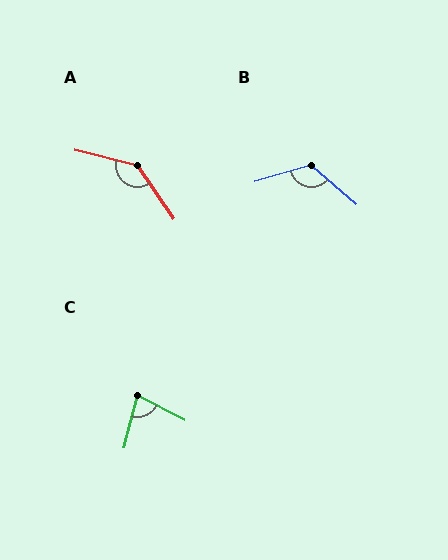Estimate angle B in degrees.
Approximately 124 degrees.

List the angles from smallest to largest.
C (77°), B (124°), A (138°).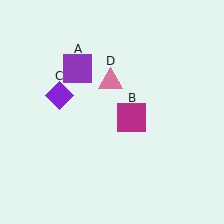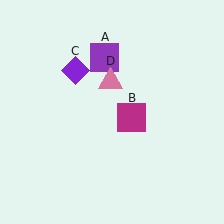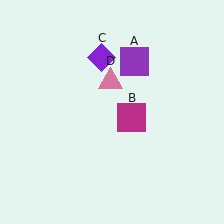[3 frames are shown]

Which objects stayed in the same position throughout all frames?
Magenta square (object B) and pink triangle (object D) remained stationary.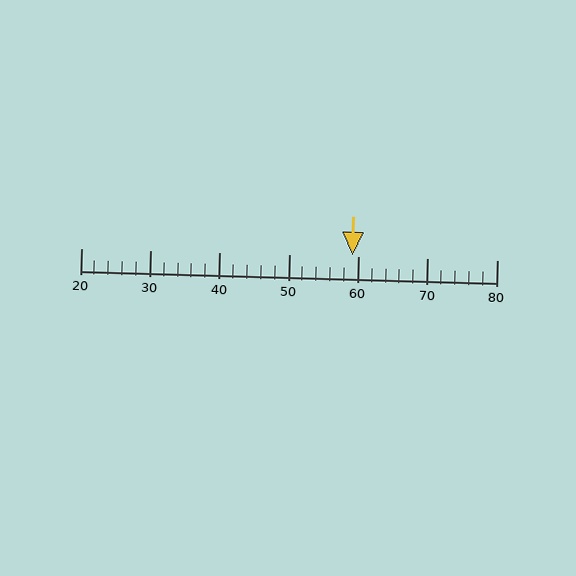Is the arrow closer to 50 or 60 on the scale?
The arrow is closer to 60.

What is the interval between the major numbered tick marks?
The major tick marks are spaced 10 units apart.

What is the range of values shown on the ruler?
The ruler shows values from 20 to 80.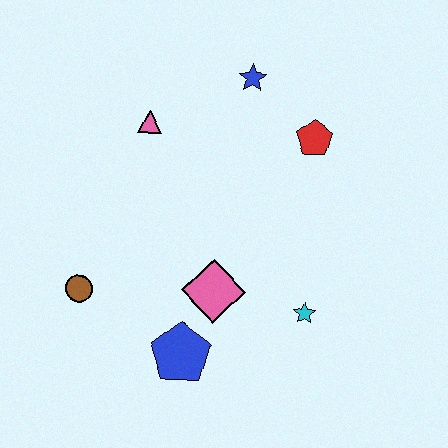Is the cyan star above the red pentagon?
No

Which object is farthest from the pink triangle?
The cyan star is farthest from the pink triangle.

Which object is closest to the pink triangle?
The blue star is closest to the pink triangle.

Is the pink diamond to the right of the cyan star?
No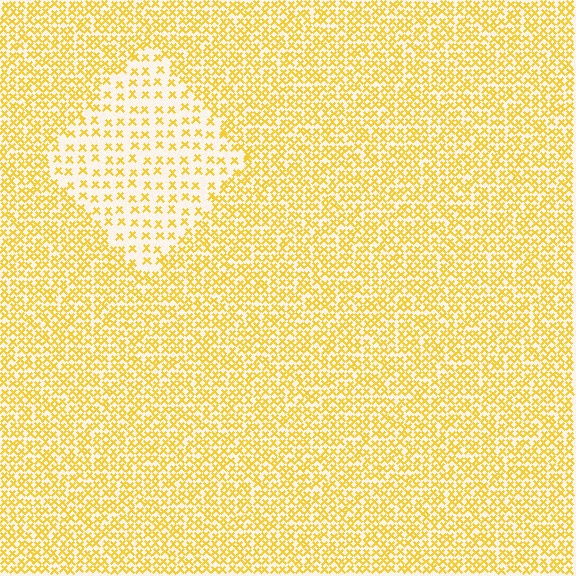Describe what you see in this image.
The image contains small yellow elements arranged at two different densities. A diamond-shaped region is visible where the elements are less densely packed than the surrounding area.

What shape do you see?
I see a diamond.